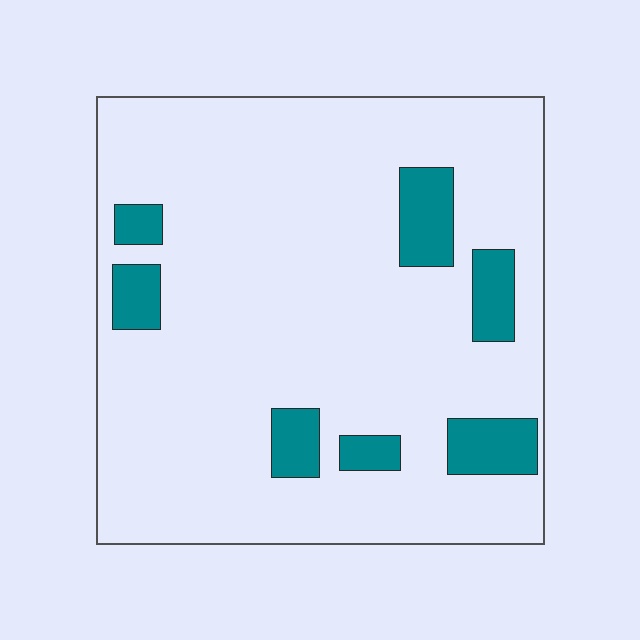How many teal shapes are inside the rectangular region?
7.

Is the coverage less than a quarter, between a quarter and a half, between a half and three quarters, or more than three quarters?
Less than a quarter.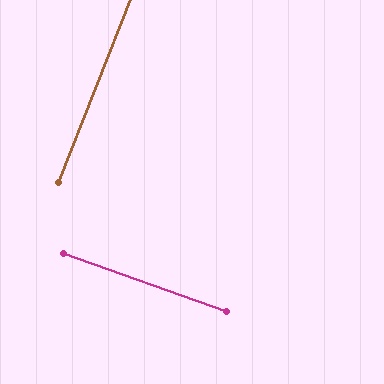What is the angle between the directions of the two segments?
Approximately 88 degrees.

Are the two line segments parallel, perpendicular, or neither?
Perpendicular — they meet at approximately 88°.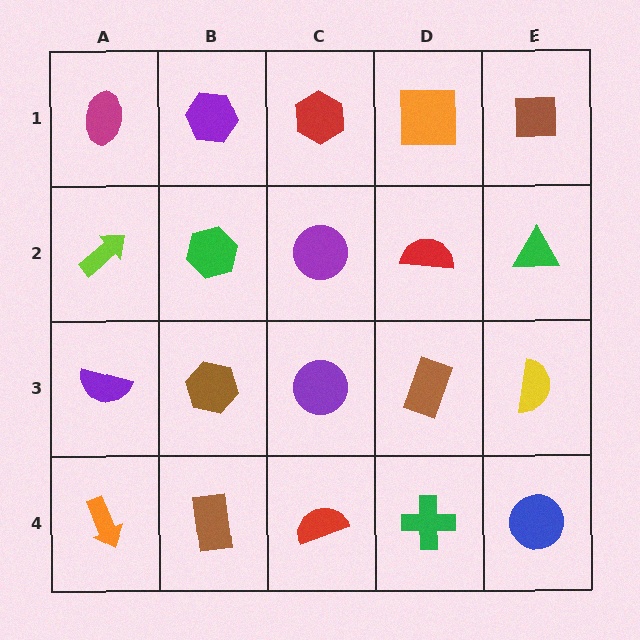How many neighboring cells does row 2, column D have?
4.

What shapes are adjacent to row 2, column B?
A purple hexagon (row 1, column B), a brown hexagon (row 3, column B), a lime arrow (row 2, column A), a purple circle (row 2, column C).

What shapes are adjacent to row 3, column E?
A green triangle (row 2, column E), a blue circle (row 4, column E), a brown rectangle (row 3, column D).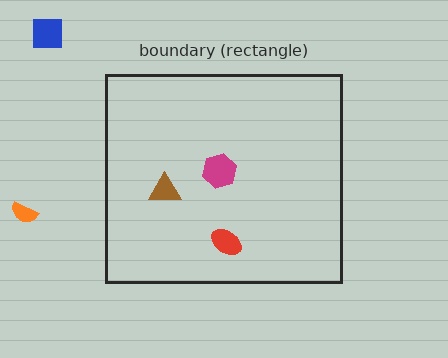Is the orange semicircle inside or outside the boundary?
Outside.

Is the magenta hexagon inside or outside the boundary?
Inside.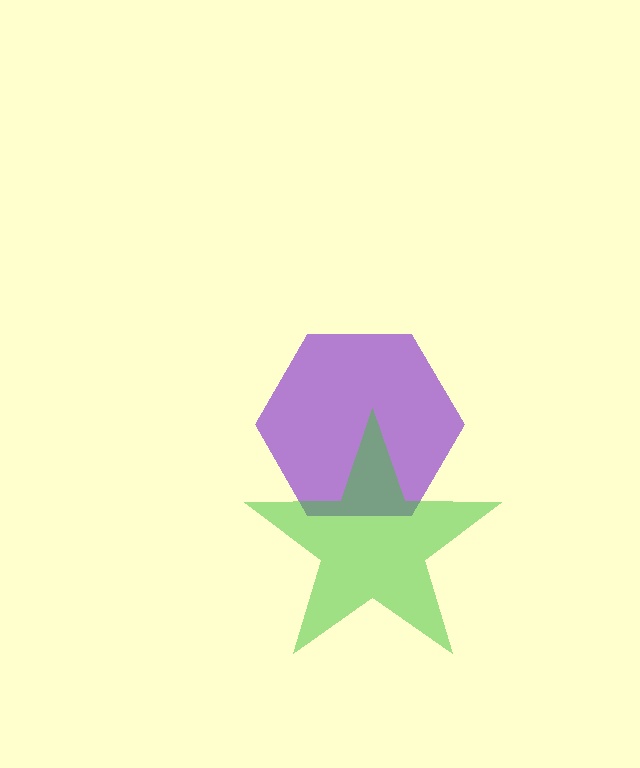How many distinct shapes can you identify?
There are 2 distinct shapes: a purple hexagon, a green star.